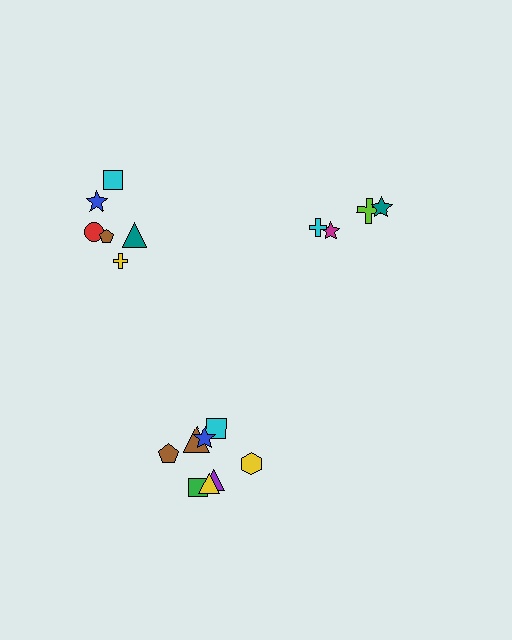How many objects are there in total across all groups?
There are 18 objects.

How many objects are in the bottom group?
There are 8 objects.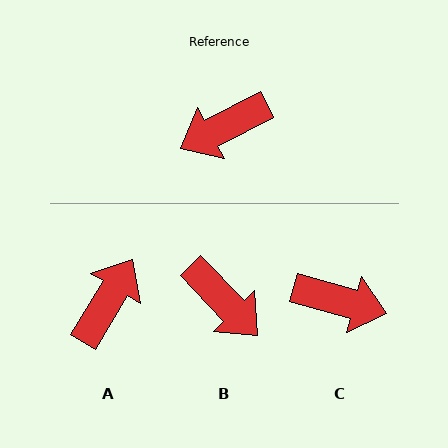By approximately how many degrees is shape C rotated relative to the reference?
Approximately 137 degrees counter-clockwise.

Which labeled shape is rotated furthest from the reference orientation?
A, about 148 degrees away.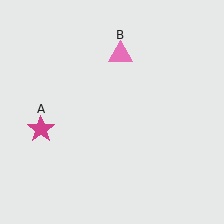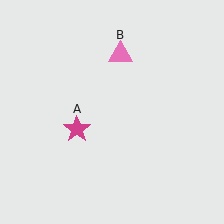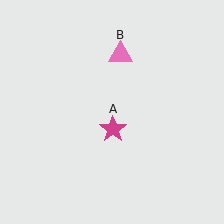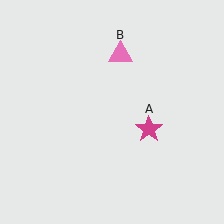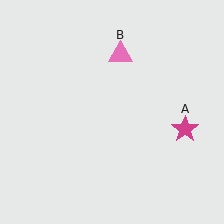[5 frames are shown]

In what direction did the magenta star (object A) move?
The magenta star (object A) moved right.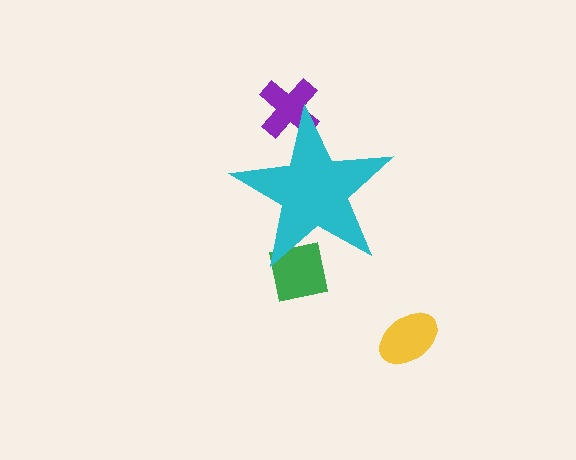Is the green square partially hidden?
Yes, the green square is partially hidden behind the cyan star.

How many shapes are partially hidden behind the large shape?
2 shapes are partially hidden.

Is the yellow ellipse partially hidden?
No, the yellow ellipse is fully visible.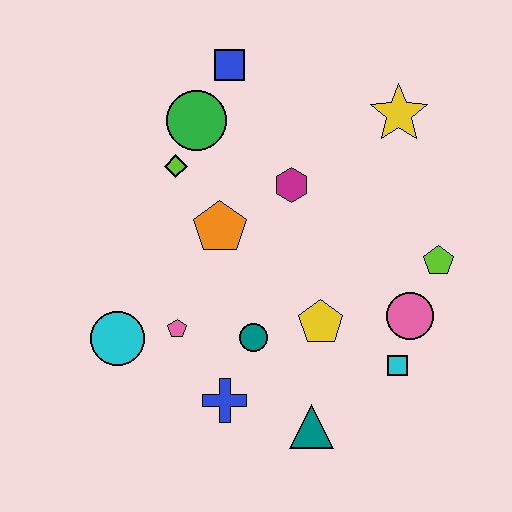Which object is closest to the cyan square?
The pink circle is closest to the cyan square.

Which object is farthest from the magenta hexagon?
The teal triangle is farthest from the magenta hexagon.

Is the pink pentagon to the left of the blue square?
Yes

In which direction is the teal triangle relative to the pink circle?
The teal triangle is below the pink circle.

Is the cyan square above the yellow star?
No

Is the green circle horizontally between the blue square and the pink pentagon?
Yes